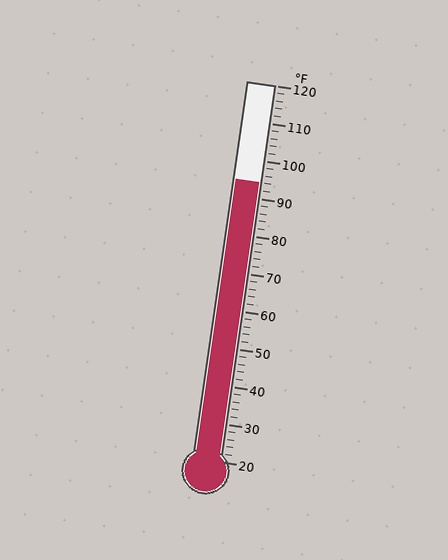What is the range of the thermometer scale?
The thermometer scale ranges from 20°F to 120°F.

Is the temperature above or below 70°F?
The temperature is above 70°F.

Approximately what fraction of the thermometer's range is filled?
The thermometer is filled to approximately 75% of its range.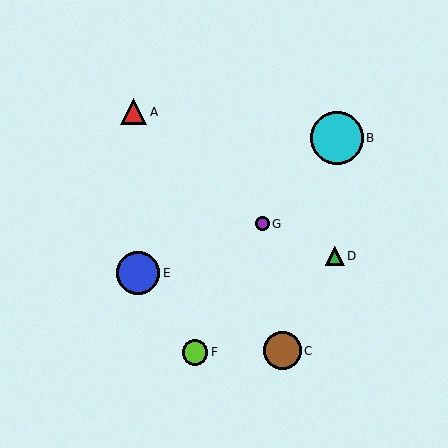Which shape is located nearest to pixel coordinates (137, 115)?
The red triangle (labeled A) at (134, 112) is nearest to that location.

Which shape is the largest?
The cyan circle (labeled B) is the largest.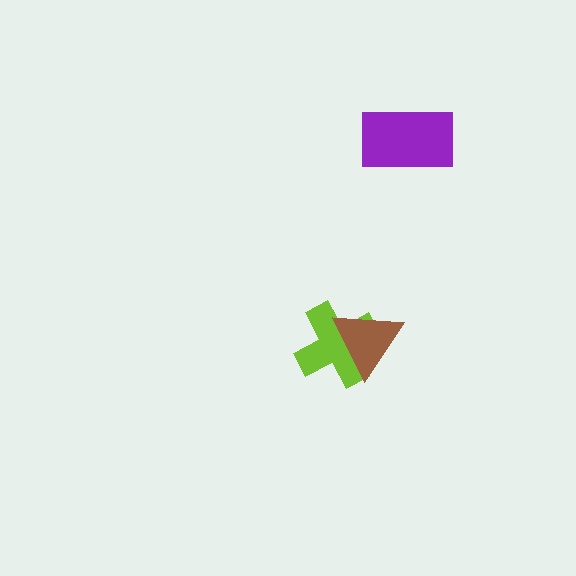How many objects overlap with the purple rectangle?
0 objects overlap with the purple rectangle.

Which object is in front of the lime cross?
The brown triangle is in front of the lime cross.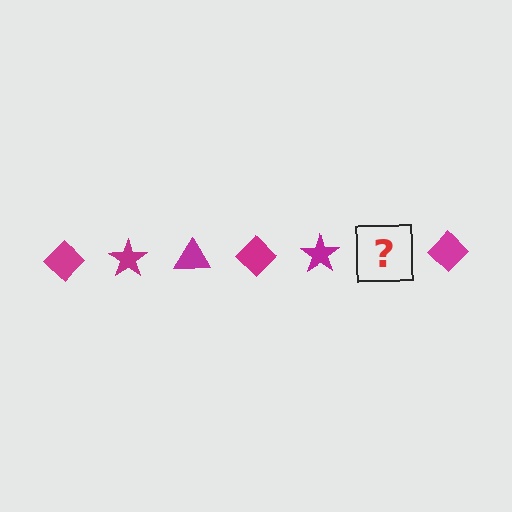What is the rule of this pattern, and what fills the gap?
The rule is that the pattern cycles through diamond, star, triangle shapes in magenta. The gap should be filled with a magenta triangle.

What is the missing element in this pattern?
The missing element is a magenta triangle.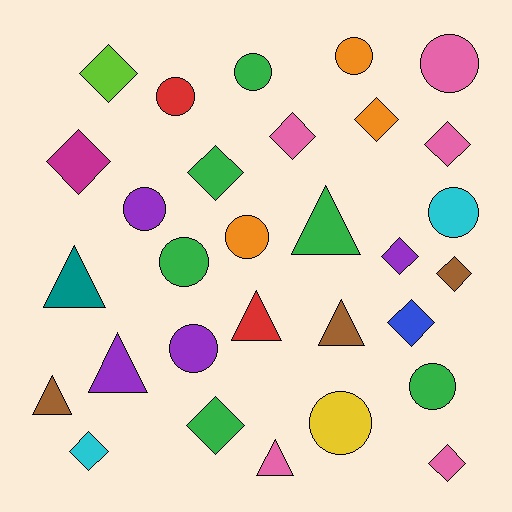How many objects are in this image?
There are 30 objects.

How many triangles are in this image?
There are 7 triangles.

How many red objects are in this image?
There are 2 red objects.